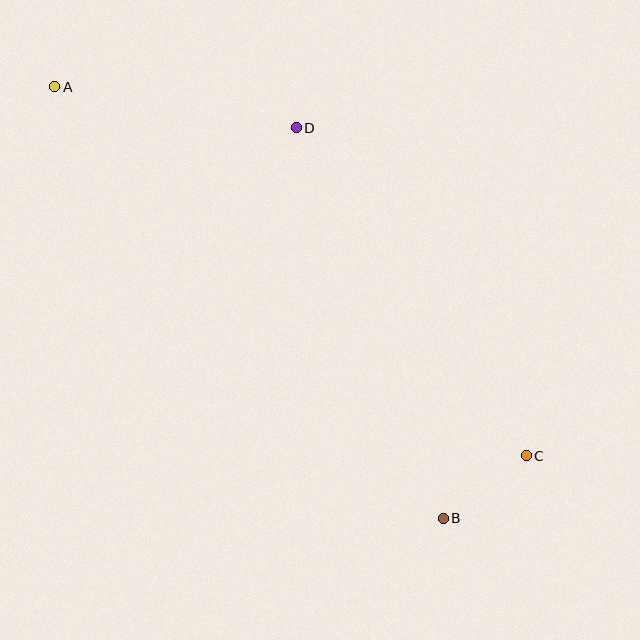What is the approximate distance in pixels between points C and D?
The distance between C and D is approximately 401 pixels.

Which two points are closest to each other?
Points B and C are closest to each other.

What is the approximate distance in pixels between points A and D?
The distance between A and D is approximately 245 pixels.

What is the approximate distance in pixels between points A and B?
The distance between A and B is approximately 581 pixels.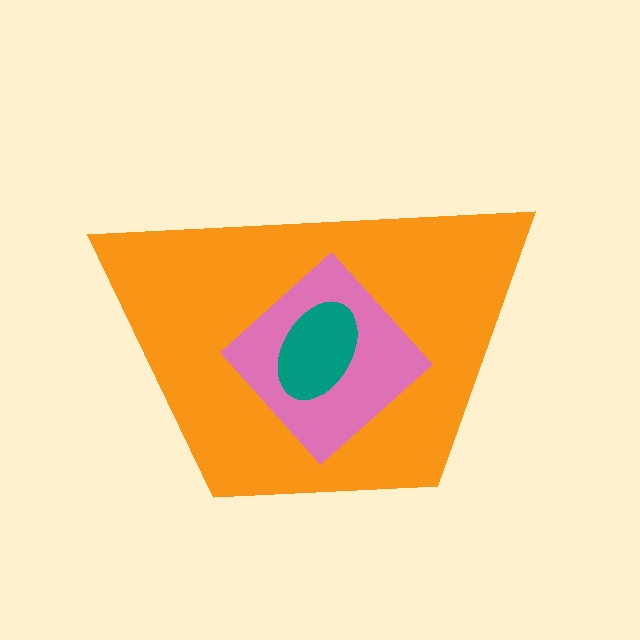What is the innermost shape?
The teal ellipse.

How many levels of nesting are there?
3.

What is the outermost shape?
The orange trapezoid.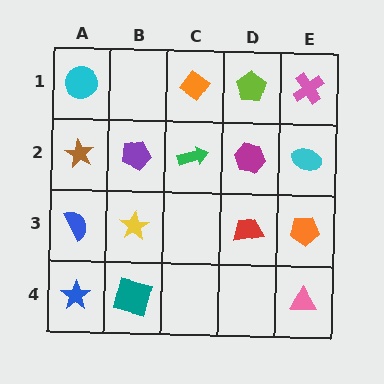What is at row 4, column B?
A teal square.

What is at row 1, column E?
A pink cross.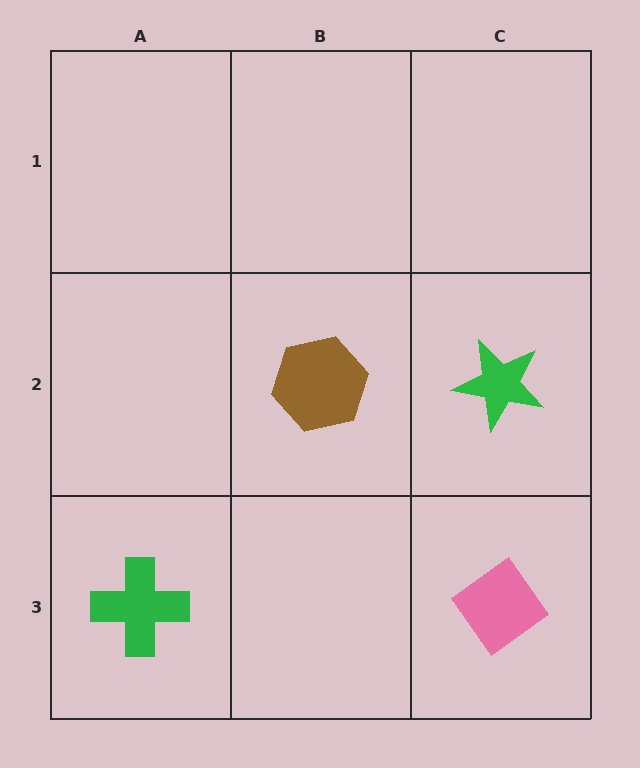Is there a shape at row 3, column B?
No, that cell is empty.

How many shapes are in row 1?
0 shapes.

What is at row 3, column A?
A green cross.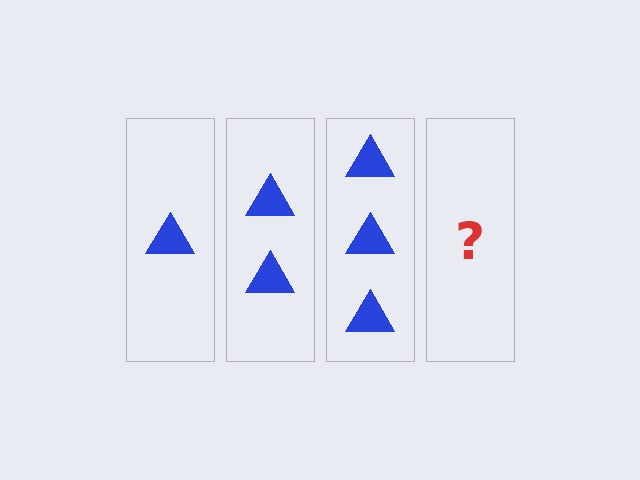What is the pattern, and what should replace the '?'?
The pattern is that each step adds one more triangle. The '?' should be 4 triangles.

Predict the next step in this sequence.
The next step is 4 triangles.